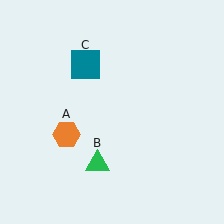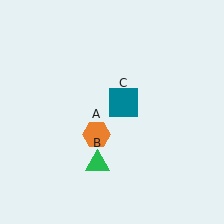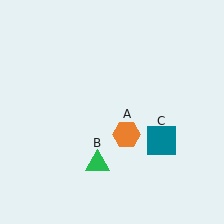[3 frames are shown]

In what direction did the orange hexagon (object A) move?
The orange hexagon (object A) moved right.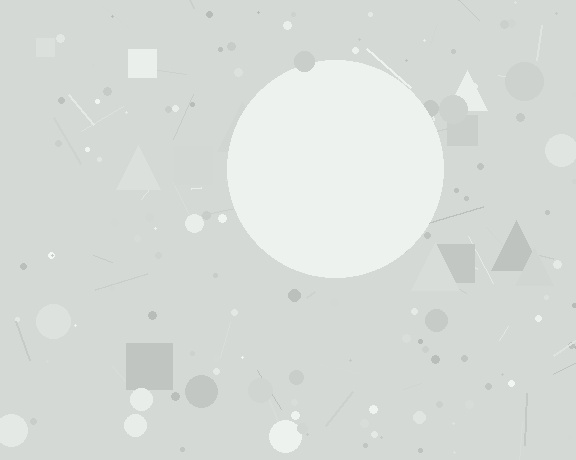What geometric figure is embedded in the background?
A circle is embedded in the background.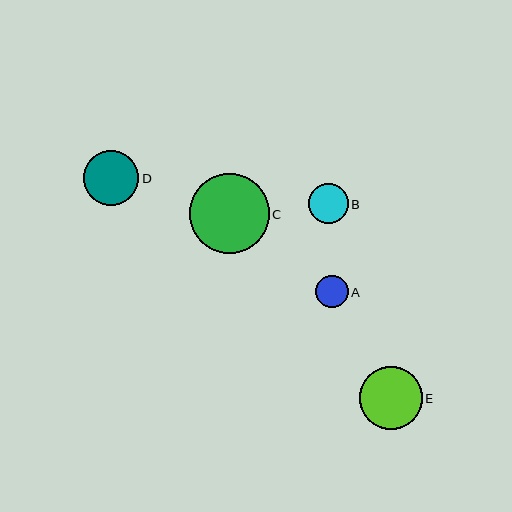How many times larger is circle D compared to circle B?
Circle D is approximately 1.4 times the size of circle B.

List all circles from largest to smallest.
From largest to smallest: C, E, D, B, A.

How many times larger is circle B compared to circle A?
Circle B is approximately 1.2 times the size of circle A.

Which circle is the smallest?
Circle A is the smallest with a size of approximately 32 pixels.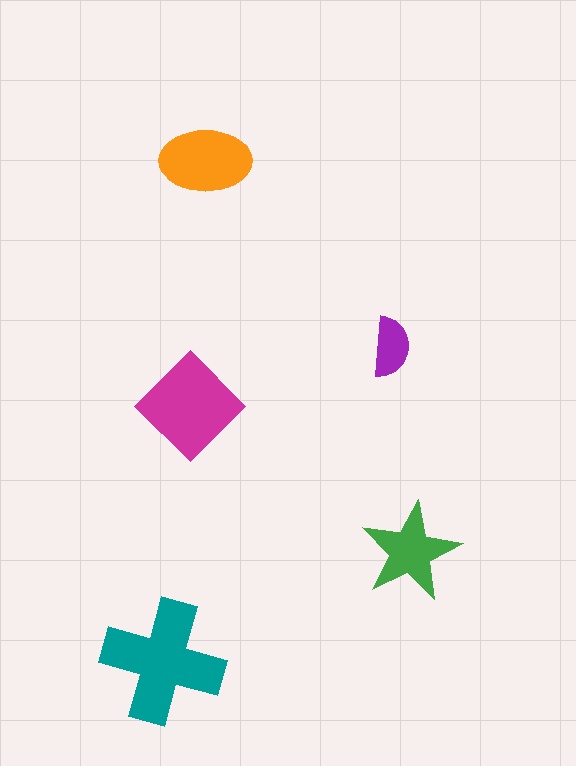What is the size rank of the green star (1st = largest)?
4th.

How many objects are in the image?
There are 5 objects in the image.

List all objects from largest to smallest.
The teal cross, the magenta diamond, the orange ellipse, the green star, the purple semicircle.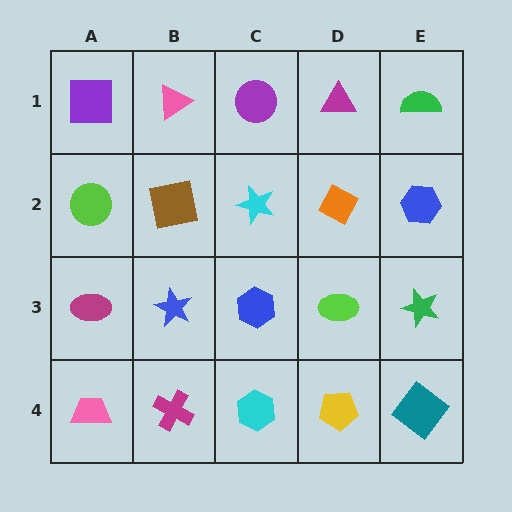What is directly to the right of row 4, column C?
A yellow pentagon.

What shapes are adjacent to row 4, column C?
A blue hexagon (row 3, column C), a magenta cross (row 4, column B), a yellow pentagon (row 4, column D).